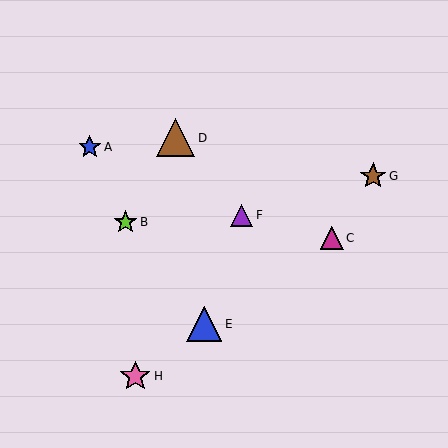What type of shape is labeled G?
Shape G is a brown star.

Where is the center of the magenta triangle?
The center of the magenta triangle is at (332, 238).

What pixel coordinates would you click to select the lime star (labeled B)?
Click at (126, 222) to select the lime star B.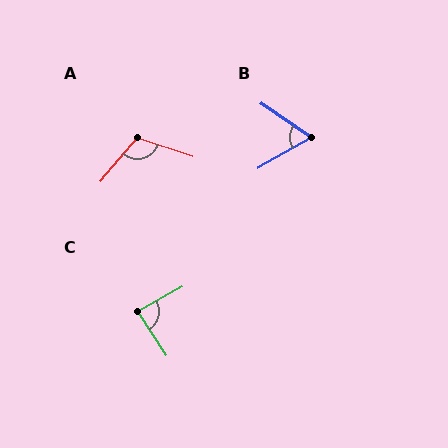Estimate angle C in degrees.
Approximately 86 degrees.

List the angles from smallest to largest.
B (64°), C (86°), A (112°).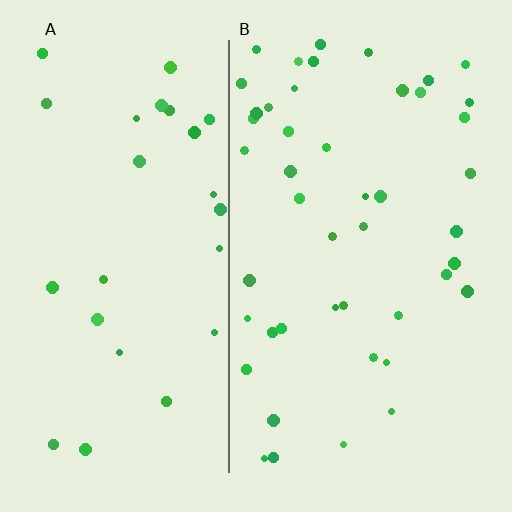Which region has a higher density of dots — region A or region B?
B (the right).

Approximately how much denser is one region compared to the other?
Approximately 1.7× — region B over region A.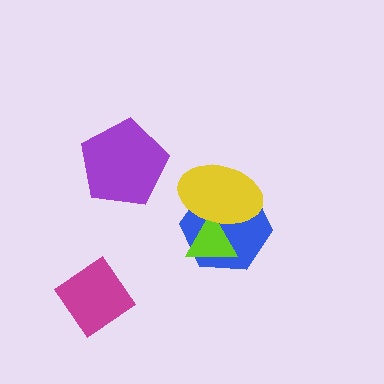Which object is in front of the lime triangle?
The yellow ellipse is in front of the lime triangle.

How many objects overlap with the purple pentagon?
0 objects overlap with the purple pentagon.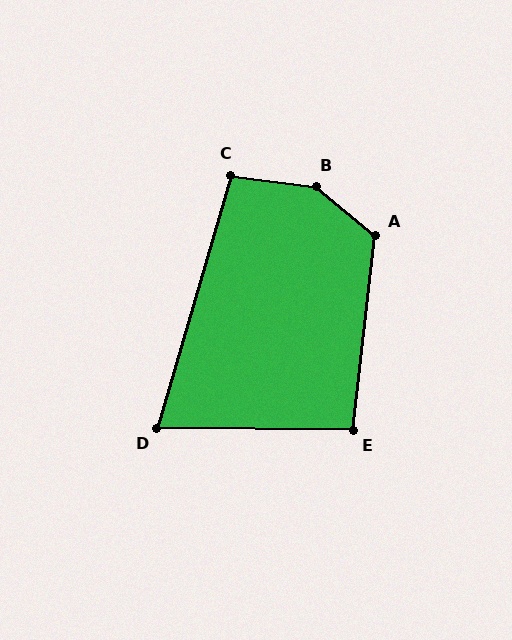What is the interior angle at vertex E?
Approximately 96 degrees (obtuse).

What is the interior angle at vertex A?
Approximately 123 degrees (obtuse).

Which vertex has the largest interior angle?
B, at approximately 148 degrees.